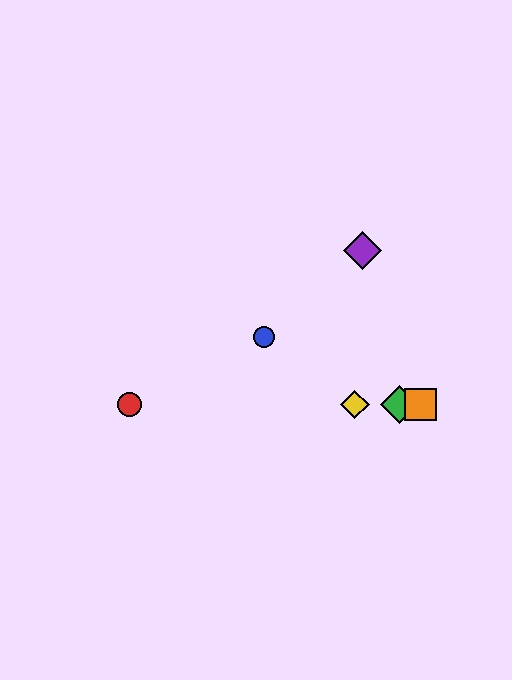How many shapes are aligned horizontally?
4 shapes (the red circle, the green diamond, the yellow diamond, the orange square) are aligned horizontally.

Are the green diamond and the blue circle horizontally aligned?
No, the green diamond is at y≈405 and the blue circle is at y≈337.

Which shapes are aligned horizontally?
The red circle, the green diamond, the yellow diamond, the orange square are aligned horizontally.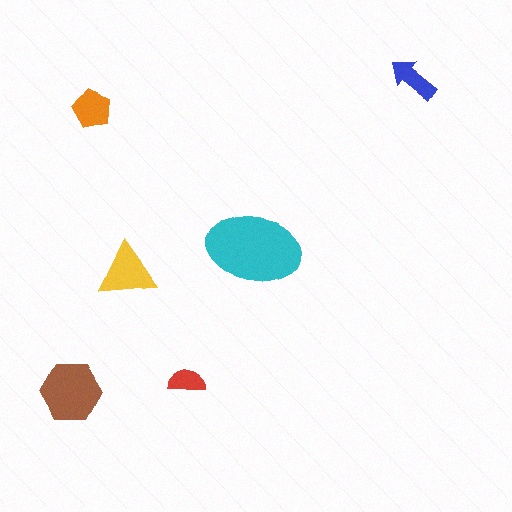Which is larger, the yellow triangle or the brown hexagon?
The brown hexagon.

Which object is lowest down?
The brown hexagon is bottommost.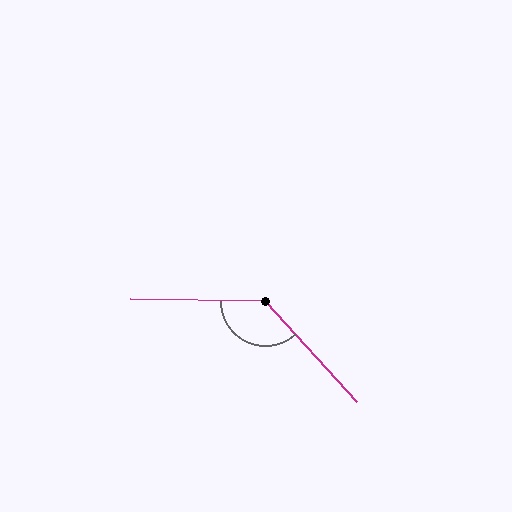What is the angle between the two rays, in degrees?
Approximately 133 degrees.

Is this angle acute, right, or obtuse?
It is obtuse.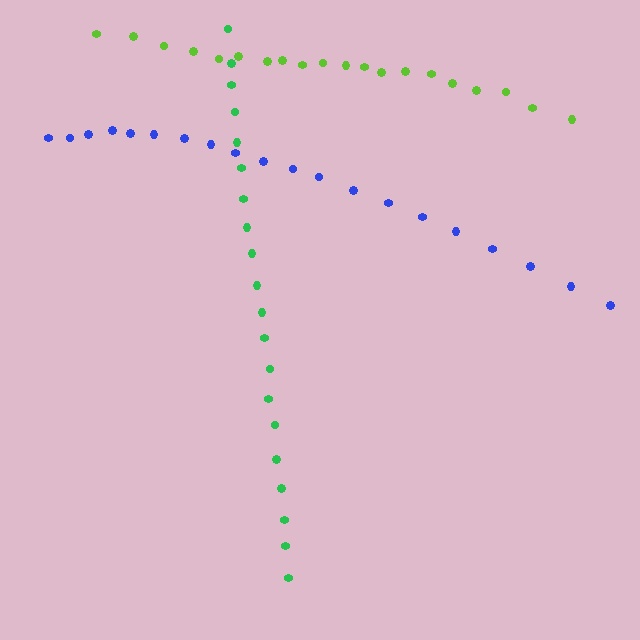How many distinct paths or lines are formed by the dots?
There are 3 distinct paths.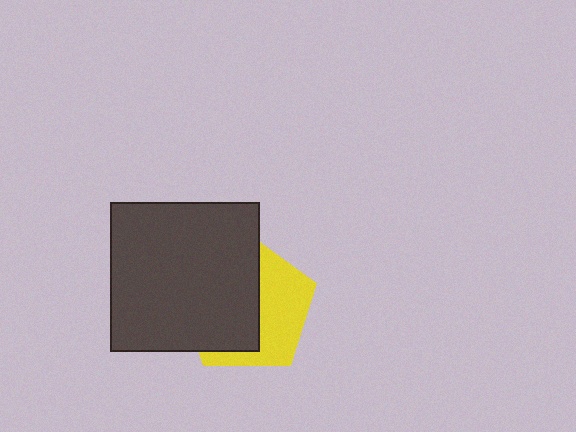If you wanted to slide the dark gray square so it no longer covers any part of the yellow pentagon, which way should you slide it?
Slide it left — that is the most direct way to separate the two shapes.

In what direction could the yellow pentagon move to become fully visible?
The yellow pentagon could move right. That would shift it out from behind the dark gray square entirely.